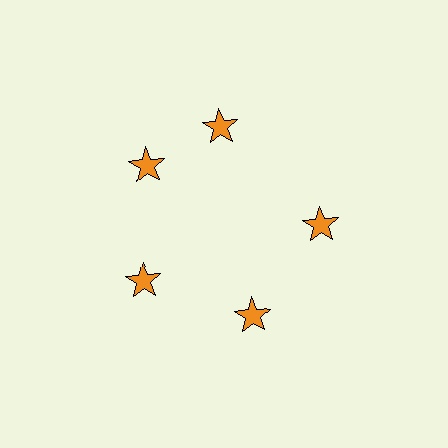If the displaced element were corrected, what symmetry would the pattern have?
It would have 5-fold rotational symmetry — the pattern would map onto itself every 72 degrees.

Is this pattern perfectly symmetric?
No. The 5 orange stars are arranged in a ring, but one element near the 1 o'clock position is rotated out of alignment along the ring, breaking the 5-fold rotational symmetry.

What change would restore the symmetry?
The symmetry would be restored by rotating it back into even spacing with its neighbors so that all 5 stars sit at equal angles and equal distance from the center.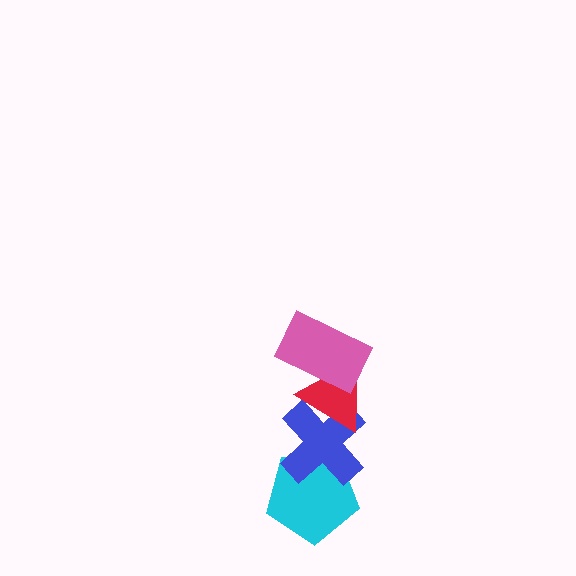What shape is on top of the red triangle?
The pink rectangle is on top of the red triangle.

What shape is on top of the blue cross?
The red triangle is on top of the blue cross.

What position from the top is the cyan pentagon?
The cyan pentagon is 4th from the top.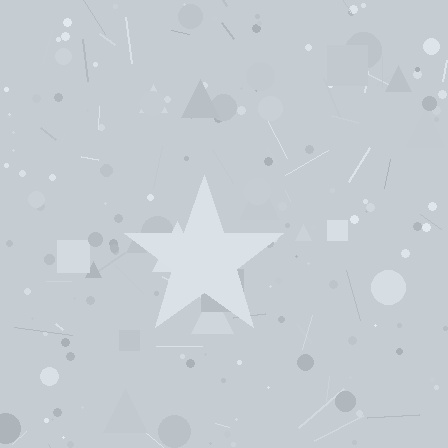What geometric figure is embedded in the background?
A star is embedded in the background.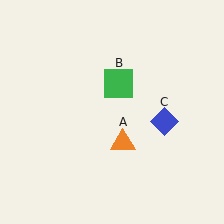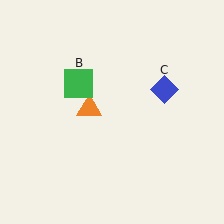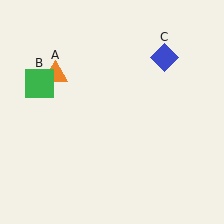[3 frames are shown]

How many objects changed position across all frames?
3 objects changed position: orange triangle (object A), green square (object B), blue diamond (object C).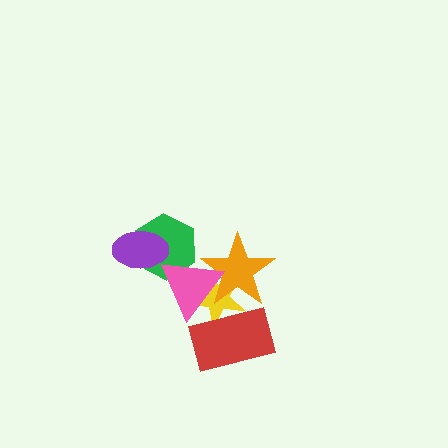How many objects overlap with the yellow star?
3 objects overlap with the yellow star.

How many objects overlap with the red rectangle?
3 objects overlap with the red rectangle.